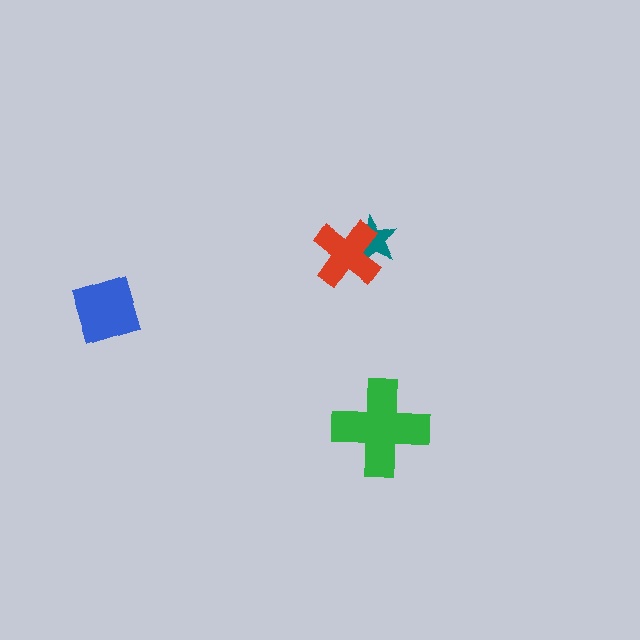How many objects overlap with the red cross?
1 object overlaps with the red cross.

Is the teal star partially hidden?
Yes, it is partially covered by another shape.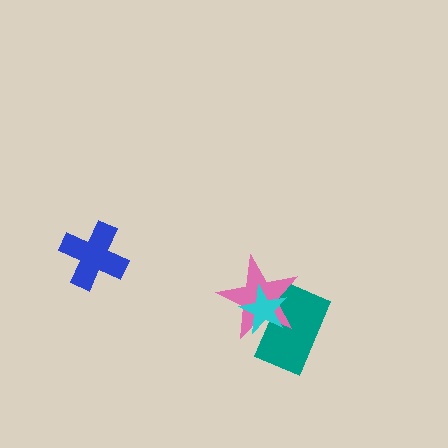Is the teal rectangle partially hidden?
Yes, it is partially covered by another shape.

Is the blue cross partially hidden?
No, no other shape covers it.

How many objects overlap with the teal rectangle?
2 objects overlap with the teal rectangle.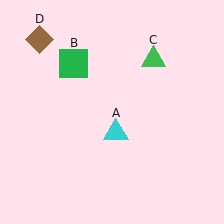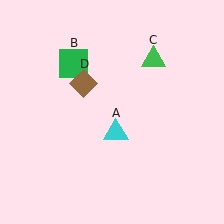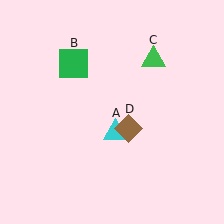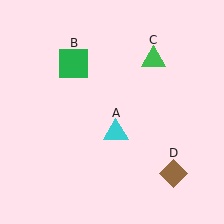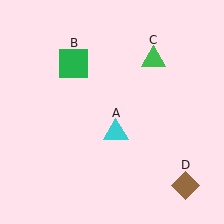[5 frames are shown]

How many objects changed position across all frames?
1 object changed position: brown diamond (object D).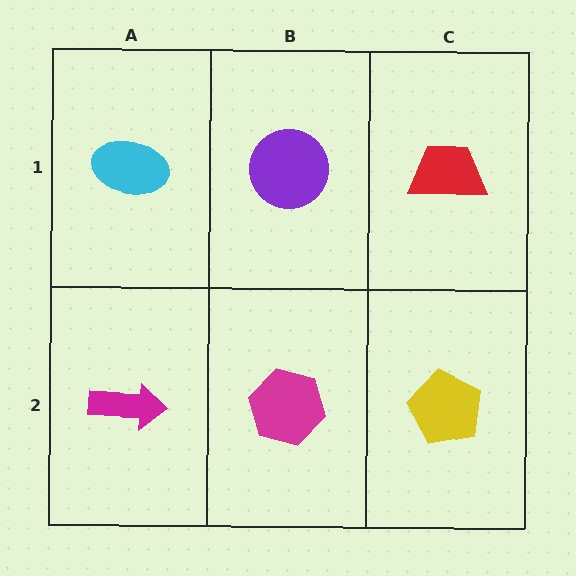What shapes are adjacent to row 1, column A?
A magenta arrow (row 2, column A), a purple circle (row 1, column B).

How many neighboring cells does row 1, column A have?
2.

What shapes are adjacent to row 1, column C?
A yellow pentagon (row 2, column C), a purple circle (row 1, column B).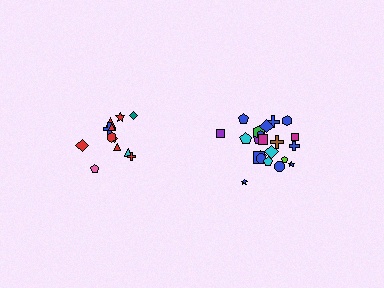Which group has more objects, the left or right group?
The right group.